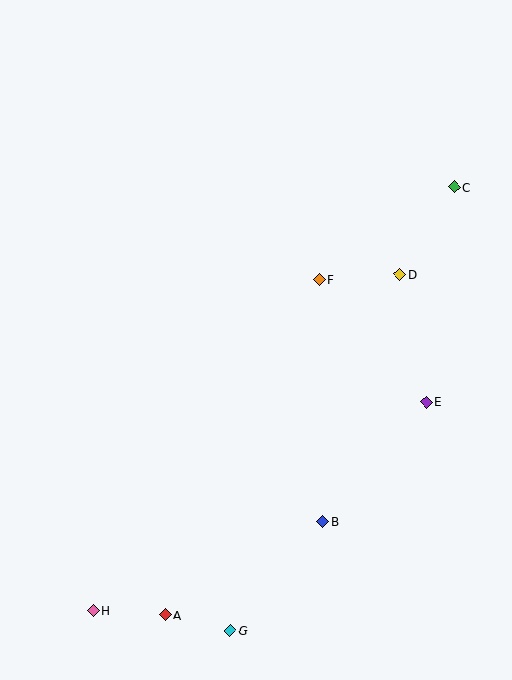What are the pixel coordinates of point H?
Point H is at (93, 610).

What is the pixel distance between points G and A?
The distance between G and A is 67 pixels.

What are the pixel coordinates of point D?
Point D is at (400, 274).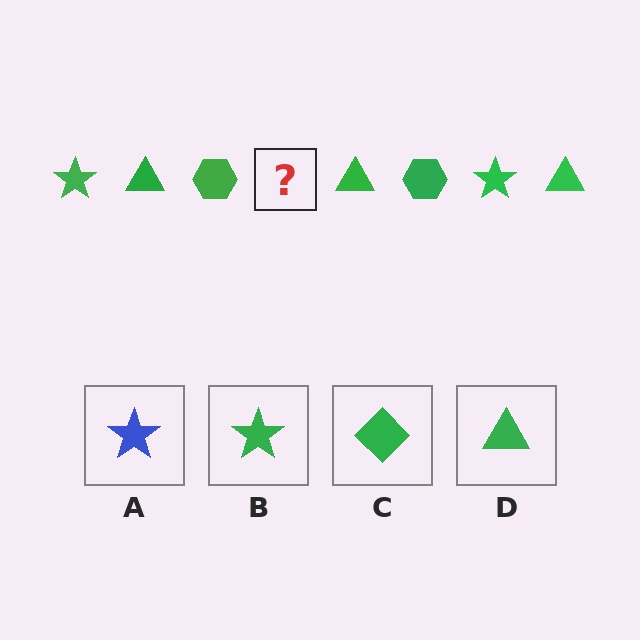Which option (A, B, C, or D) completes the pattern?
B.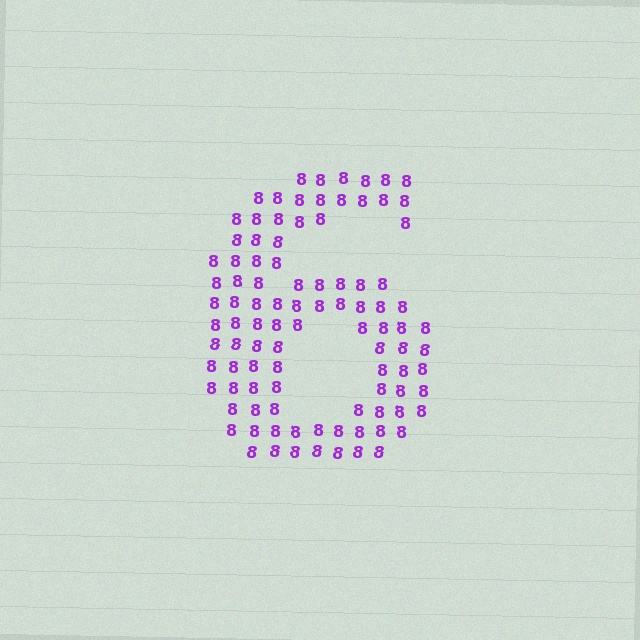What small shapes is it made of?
It is made of small digit 8's.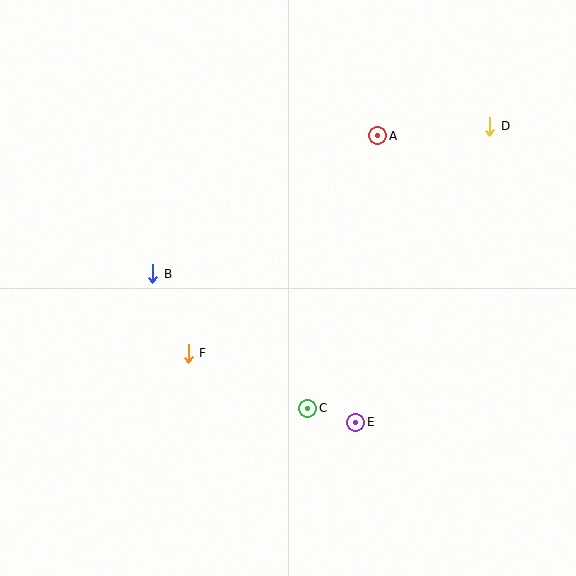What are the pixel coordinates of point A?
Point A is at (378, 136).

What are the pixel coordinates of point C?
Point C is at (308, 408).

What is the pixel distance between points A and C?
The distance between A and C is 281 pixels.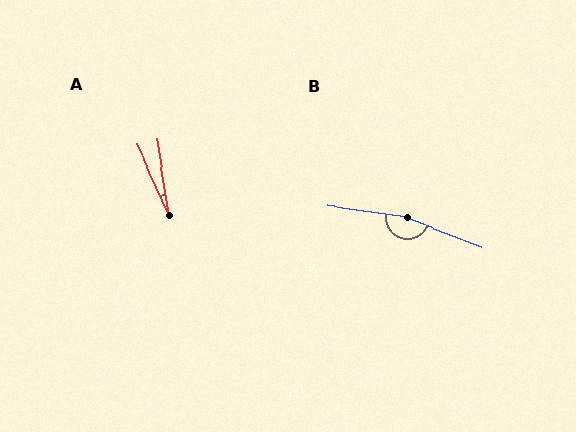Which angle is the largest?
B, at approximately 166 degrees.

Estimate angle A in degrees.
Approximately 15 degrees.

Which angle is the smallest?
A, at approximately 15 degrees.